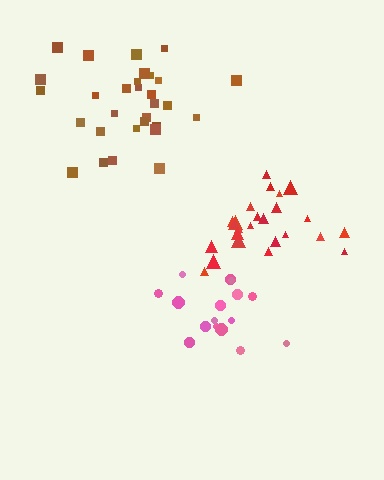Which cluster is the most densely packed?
Red.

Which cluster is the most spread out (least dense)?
Pink.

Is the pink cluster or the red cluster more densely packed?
Red.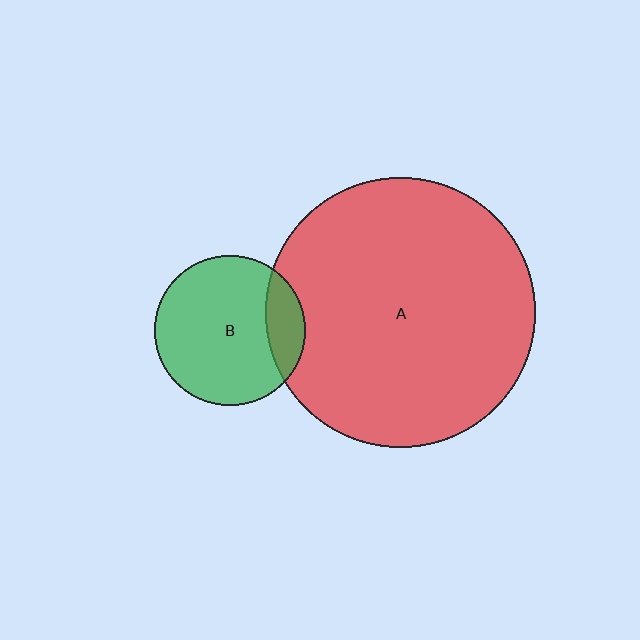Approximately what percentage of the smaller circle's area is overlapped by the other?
Approximately 15%.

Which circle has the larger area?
Circle A (red).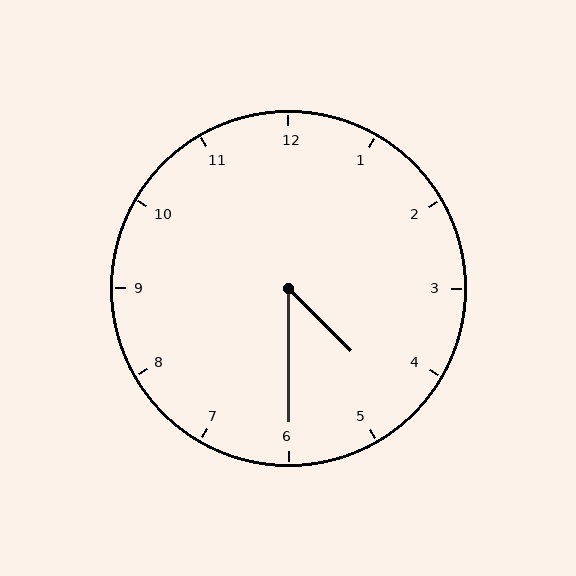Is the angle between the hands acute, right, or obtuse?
It is acute.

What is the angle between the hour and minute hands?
Approximately 45 degrees.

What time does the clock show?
4:30.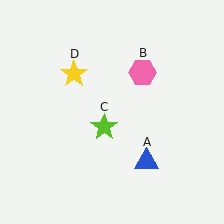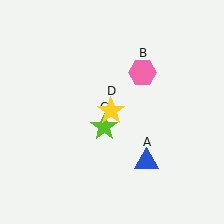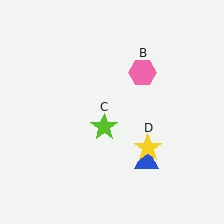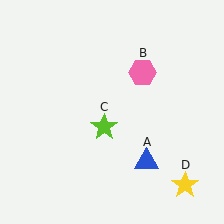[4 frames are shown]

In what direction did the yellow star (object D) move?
The yellow star (object D) moved down and to the right.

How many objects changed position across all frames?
1 object changed position: yellow star (object D).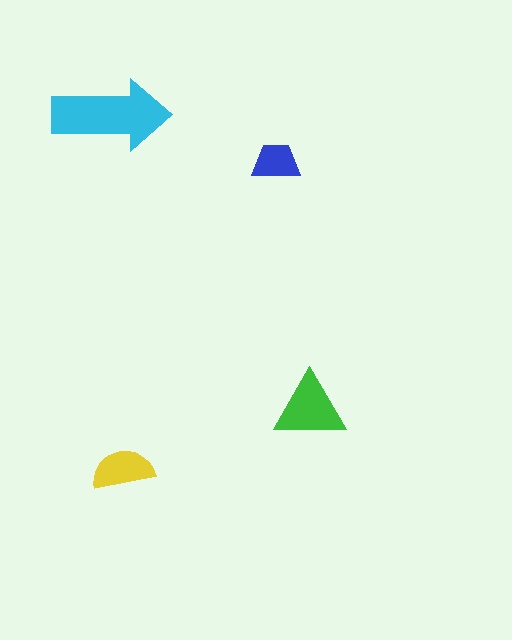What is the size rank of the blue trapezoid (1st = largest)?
4th.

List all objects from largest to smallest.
The cyan arrow, the green triangle, the yellow semicircle, the blue trapezoid.